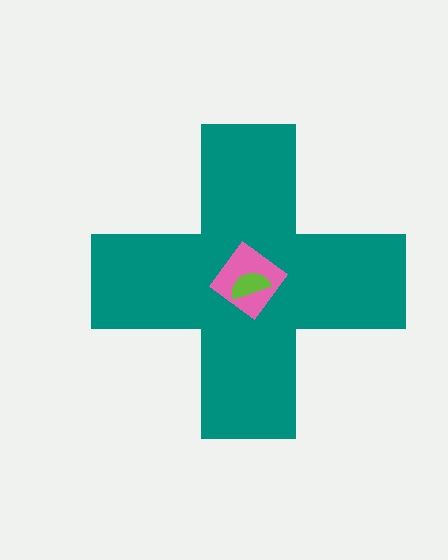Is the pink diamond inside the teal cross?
Yes.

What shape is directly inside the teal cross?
The pink diamond.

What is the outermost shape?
The teal cross.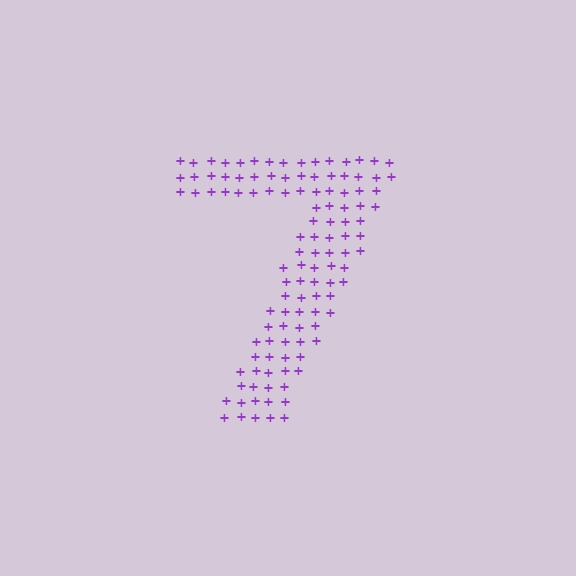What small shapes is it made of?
It is made of small plus signs.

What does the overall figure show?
The overall figure shows the digit 7.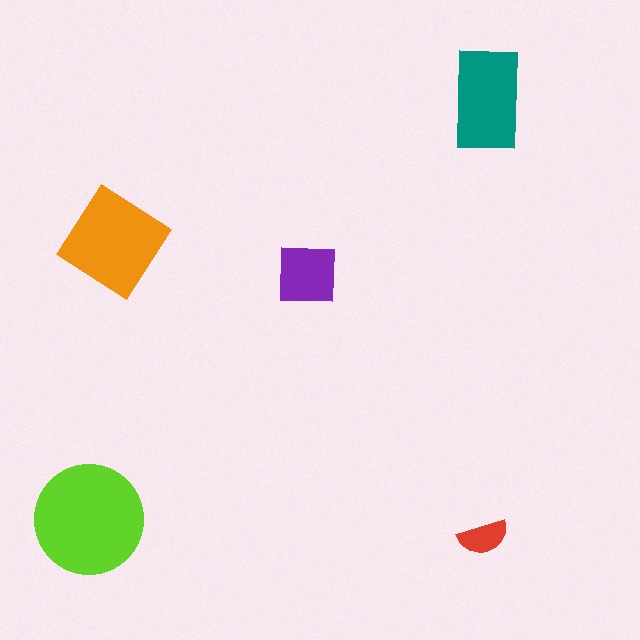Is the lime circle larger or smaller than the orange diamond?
Larger.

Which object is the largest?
The lime circle.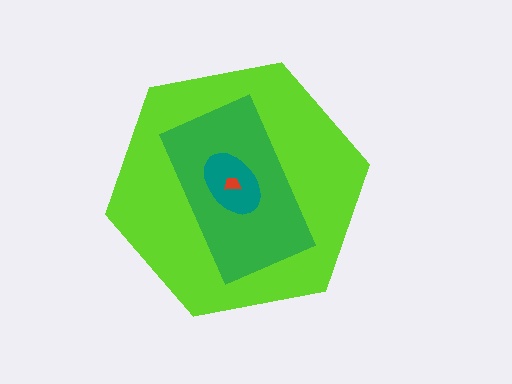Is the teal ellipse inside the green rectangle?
Yes.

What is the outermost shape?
The lime hexagon.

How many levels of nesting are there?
4.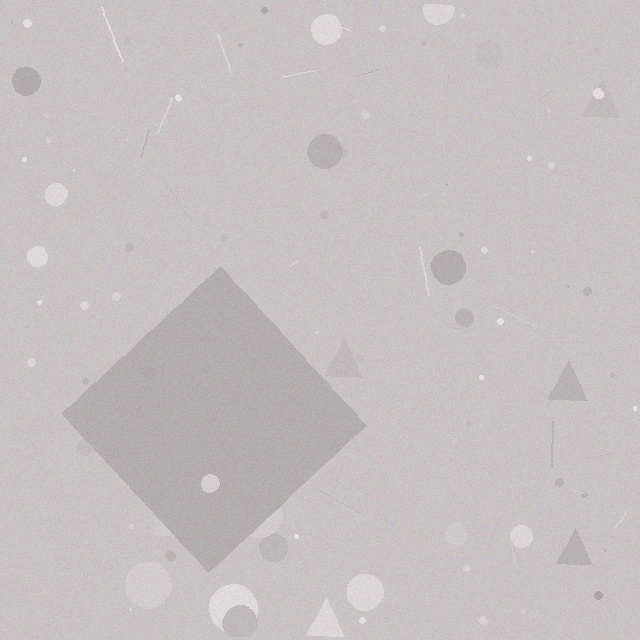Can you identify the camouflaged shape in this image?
The camouflaged shape is a diamond.